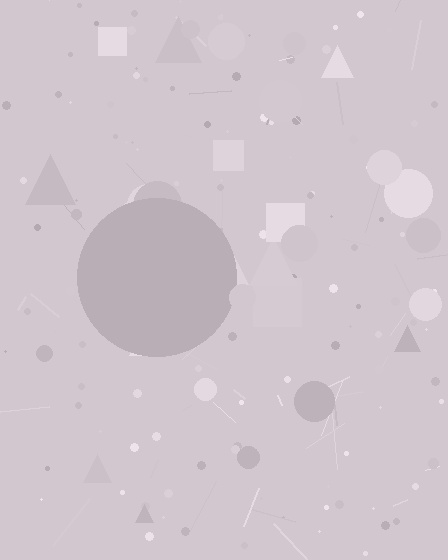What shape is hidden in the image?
A circle is hidden in the image.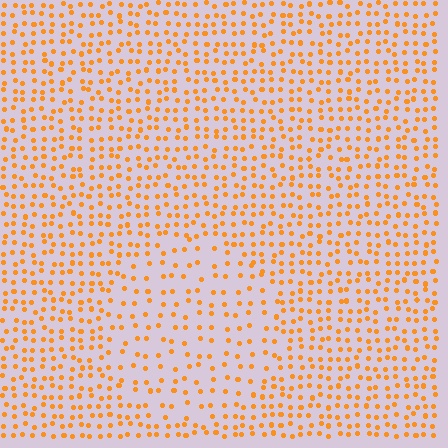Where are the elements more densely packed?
The elements are more densely packed outside the circle boundary.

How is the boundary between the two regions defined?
The boundary is defined by a change in element density (approximately 1.8x ratio). All elements are the same color, size, and shape.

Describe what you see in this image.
The image contains small orange elements arranged at two different densities. A circle-shaped region is visible where the elements are less densely packed than the surrounding area.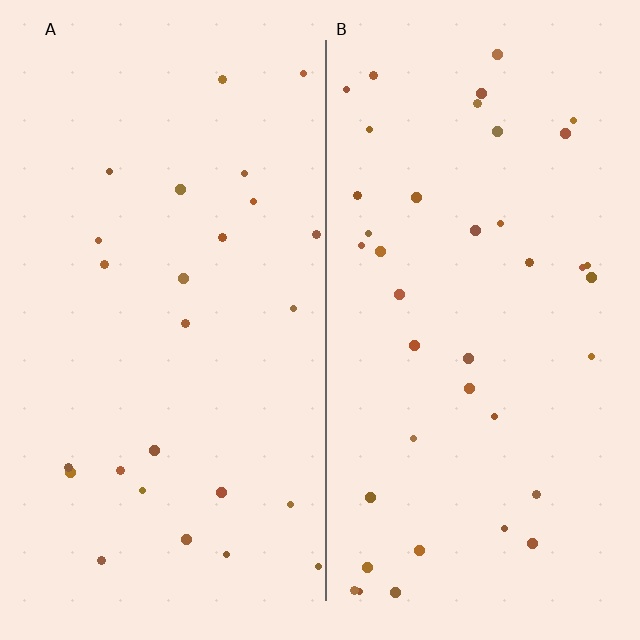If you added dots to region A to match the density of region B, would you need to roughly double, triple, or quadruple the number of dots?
Approximately double.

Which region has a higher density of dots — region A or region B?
B (the right).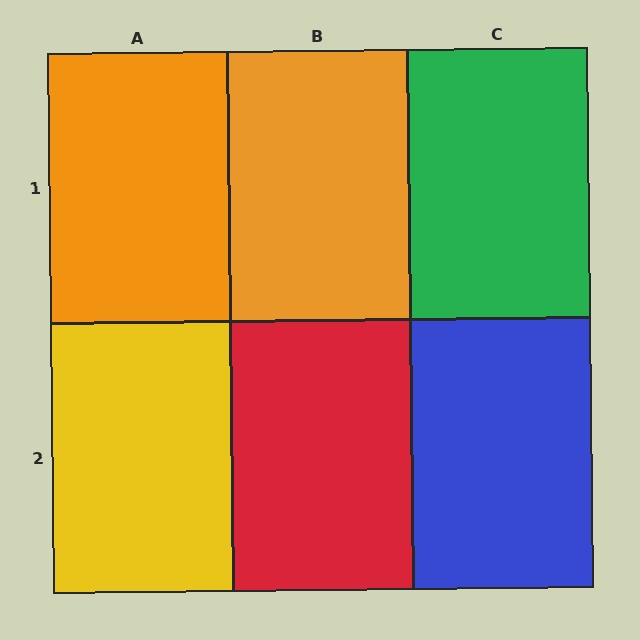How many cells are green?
1 cell is green.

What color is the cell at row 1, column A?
Orange.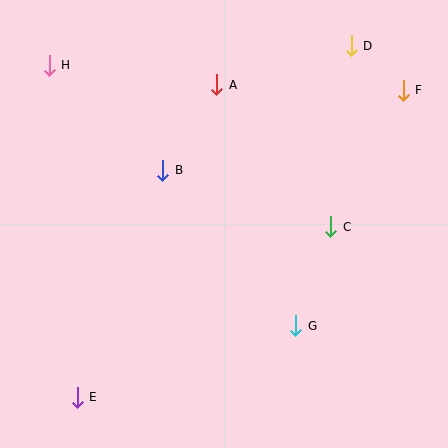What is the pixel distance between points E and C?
The distance between E and C is 305 pixels.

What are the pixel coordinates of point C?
Point C is at (331, 227).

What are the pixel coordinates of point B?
Point B is at (163, 170).